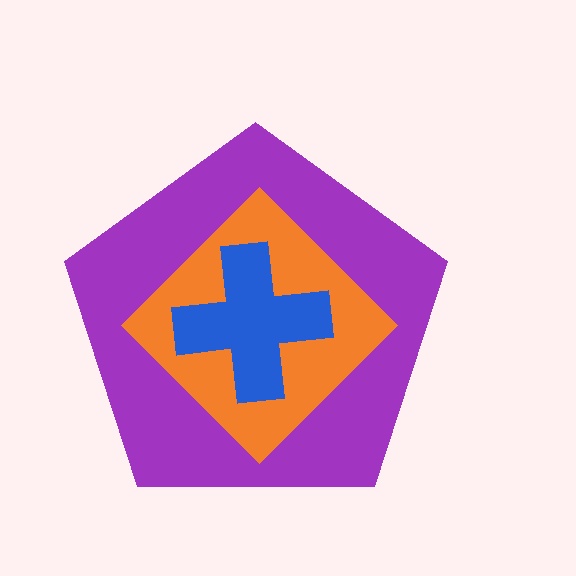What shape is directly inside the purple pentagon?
The orange diamond.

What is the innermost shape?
The blue cross.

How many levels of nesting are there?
3.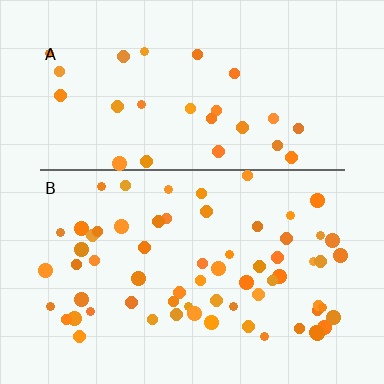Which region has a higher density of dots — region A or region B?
B (the bottom).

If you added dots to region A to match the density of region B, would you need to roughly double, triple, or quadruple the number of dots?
Approximately double.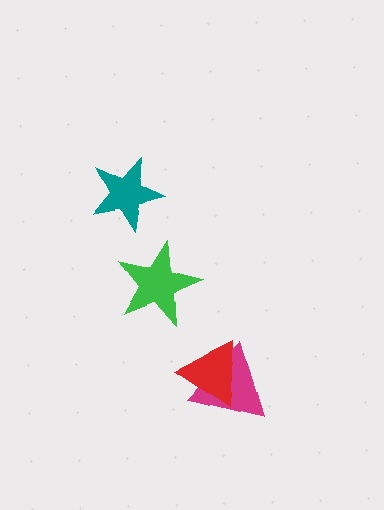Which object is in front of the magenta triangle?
The red triangle is in front of the magenta triangle.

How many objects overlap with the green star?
0 objects overlap with the green star.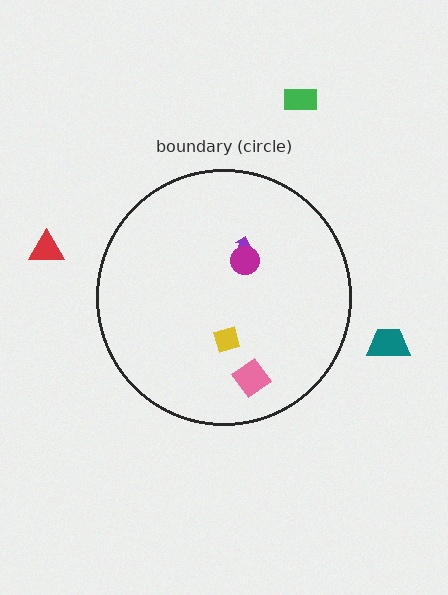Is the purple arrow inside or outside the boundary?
Inside.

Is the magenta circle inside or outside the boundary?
Inside.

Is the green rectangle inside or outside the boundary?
Outside.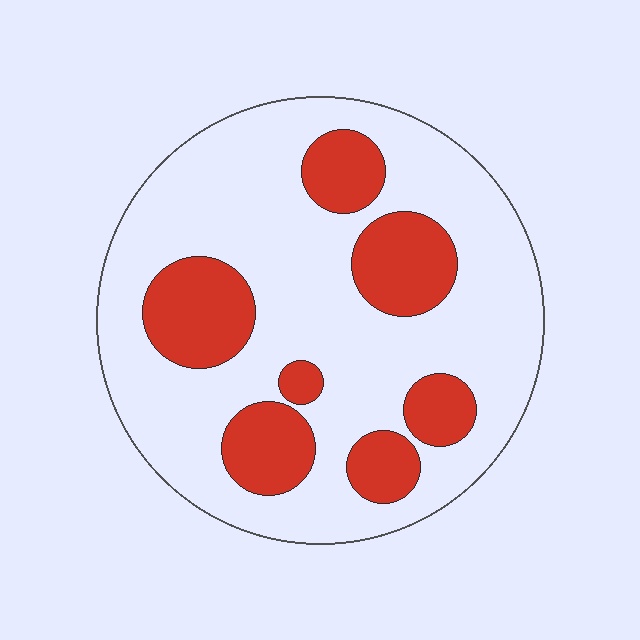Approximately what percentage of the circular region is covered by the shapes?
Approximately 25%.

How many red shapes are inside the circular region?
7.